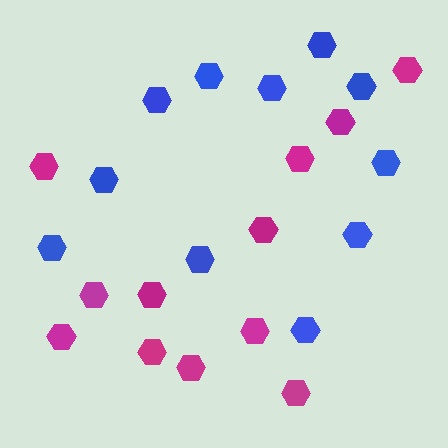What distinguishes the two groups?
There are 2 groups: one group of blue hexagons (11) and one group of magenta hexagons (12).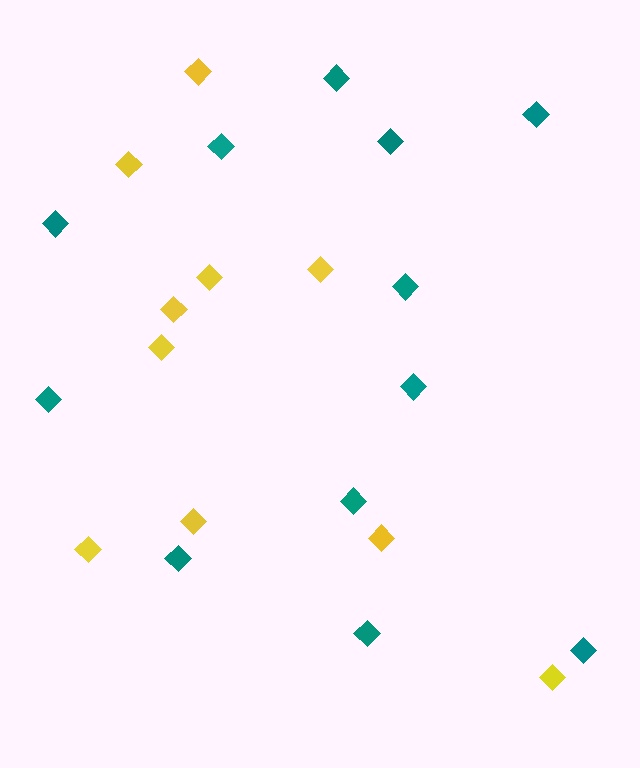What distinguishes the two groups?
There are 2 groups: one group of yellow diamonds (10) and one group of teal diamonds (12).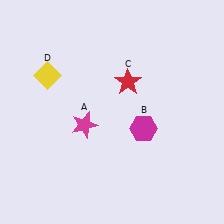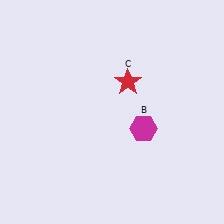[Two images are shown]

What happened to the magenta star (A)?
The magenta star (A) was removed in Image 2. It was in the bottom-left area of Image 1.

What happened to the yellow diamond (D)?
The yellow diamond (D) was removed in Image 2. It was in the top-left area of Image 1.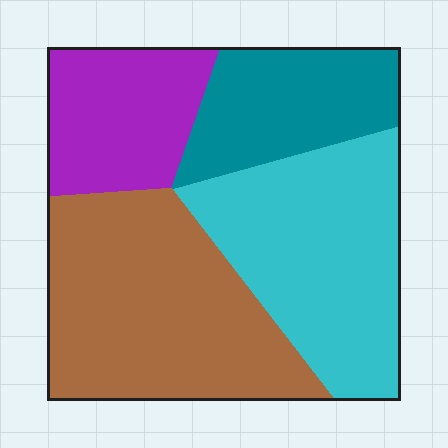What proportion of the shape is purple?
Purple covers about 15% of the shape.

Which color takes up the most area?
Brown, at roughly 35%.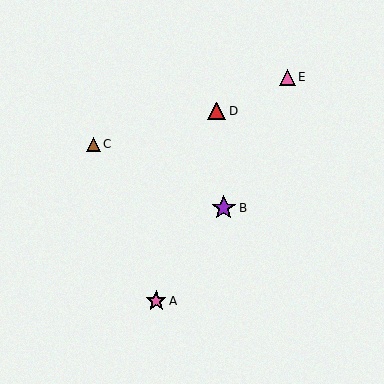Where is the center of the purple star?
The center of the purple star is at (224, 208).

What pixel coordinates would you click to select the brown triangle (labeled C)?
Click at (93, 144) to select the brown triangle C.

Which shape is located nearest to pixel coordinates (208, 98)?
The red triangle (labeled D) at (217, 111) is nearest to that location.